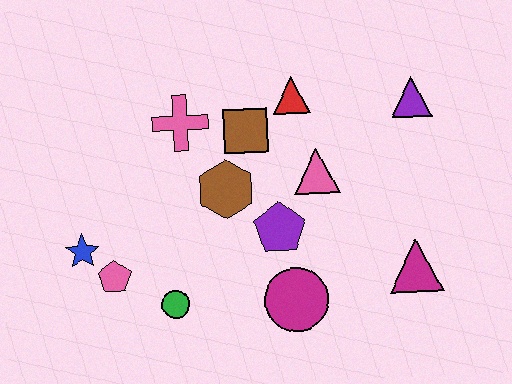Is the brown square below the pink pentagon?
No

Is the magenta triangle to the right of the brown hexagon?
Yes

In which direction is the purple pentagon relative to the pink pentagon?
The purple pentagon is to the right of the pink pentagon.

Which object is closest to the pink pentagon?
The blue star is closest to the pink pentagon.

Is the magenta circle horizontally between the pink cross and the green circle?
No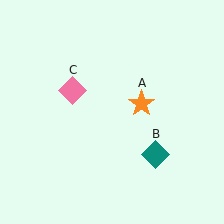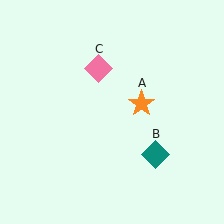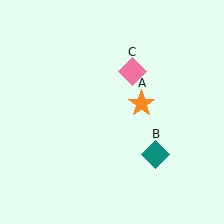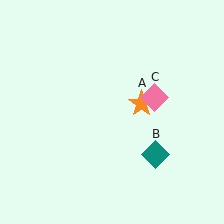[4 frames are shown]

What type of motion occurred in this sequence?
The pink diamond (object C) rotated clockwise around the center of the scene.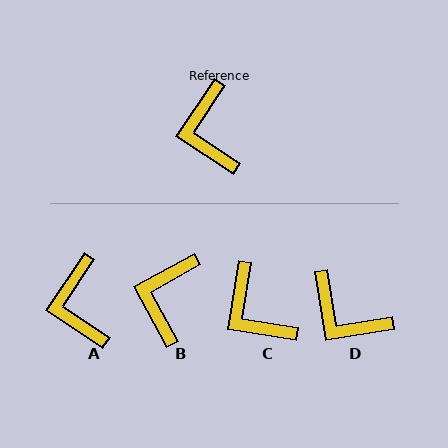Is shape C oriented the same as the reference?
No, it is off by about 24 degrees.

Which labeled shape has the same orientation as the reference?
A.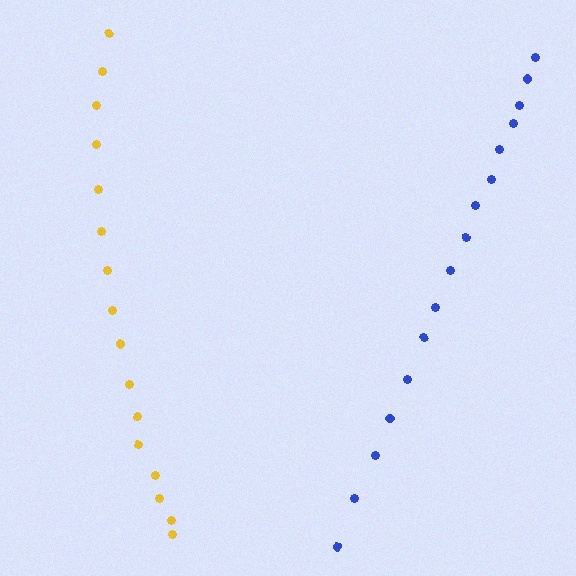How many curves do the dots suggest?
There are 2 distinct paths.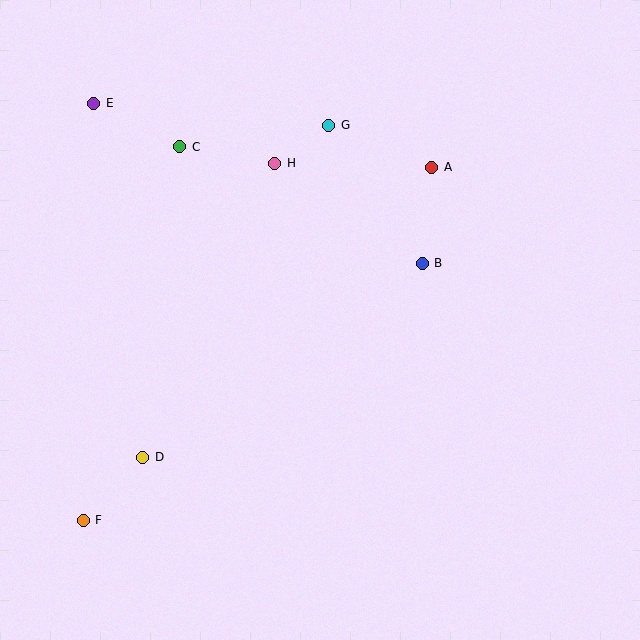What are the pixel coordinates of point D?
Point D is at (143, 457).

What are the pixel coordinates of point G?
Point G is at (329, 125).